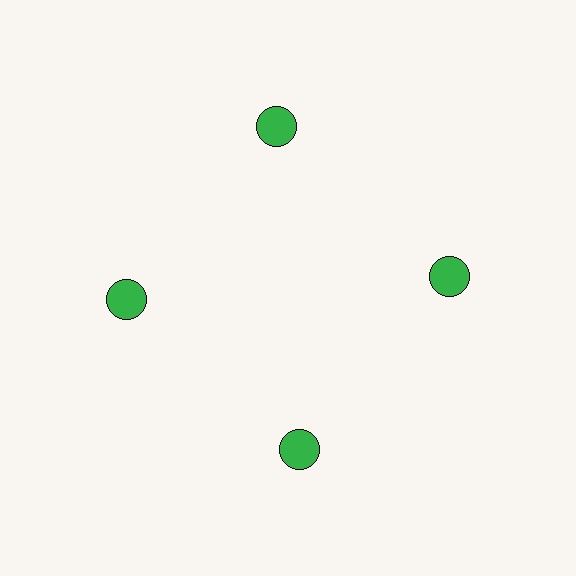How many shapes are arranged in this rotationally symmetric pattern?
There are 4 shapes, arranged in 4 groups of 1.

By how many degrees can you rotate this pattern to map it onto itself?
The pattern maps onto itself every 90 degrees of rotation.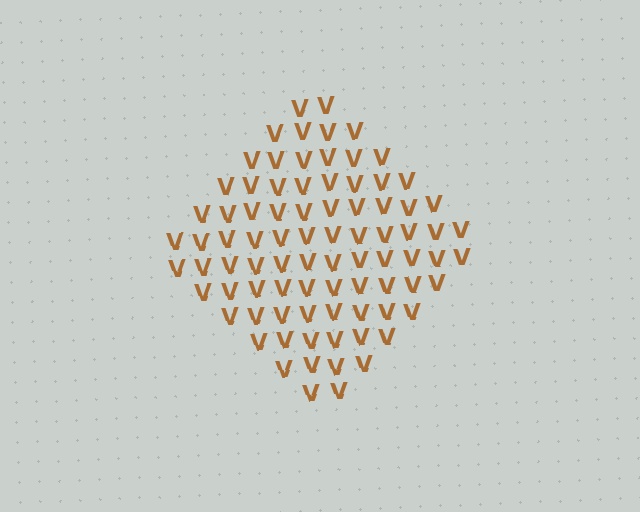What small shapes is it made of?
It is made of small letter V's.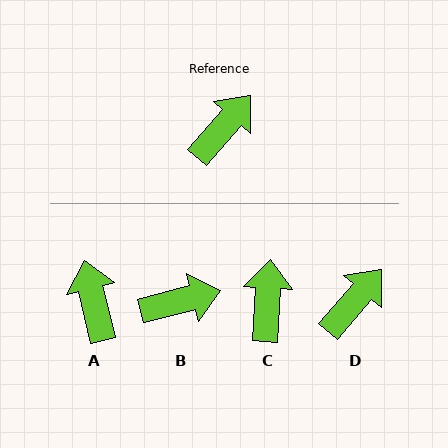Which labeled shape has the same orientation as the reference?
D.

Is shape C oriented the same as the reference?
No, it is off by about 37 degrees.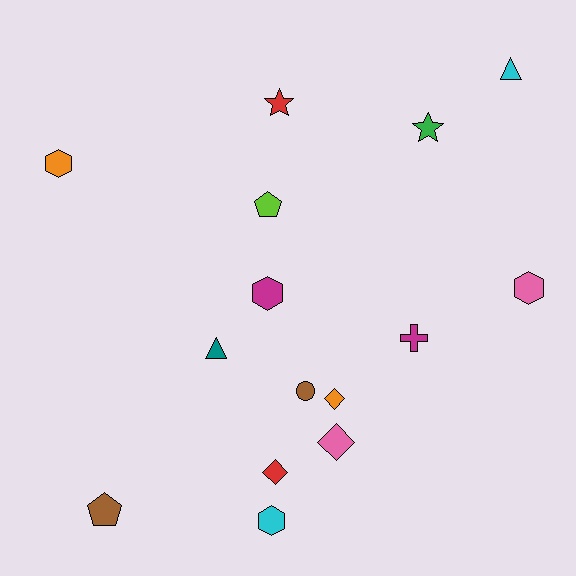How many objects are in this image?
There are 15 objects.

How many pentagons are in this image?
There are 2 pentagons.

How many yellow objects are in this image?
There are no yellow objects.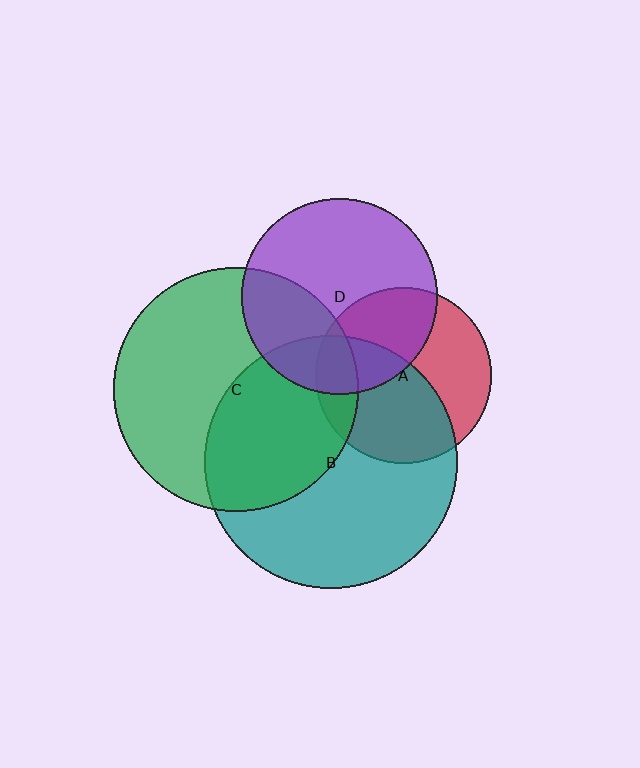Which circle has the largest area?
Circle B (teal).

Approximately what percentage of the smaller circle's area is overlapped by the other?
Approximately 45%.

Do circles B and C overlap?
Yes.